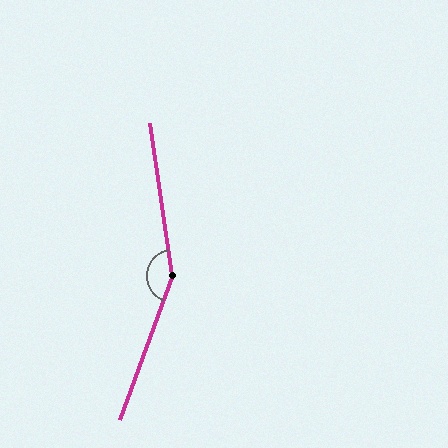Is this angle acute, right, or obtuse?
It is obtuse.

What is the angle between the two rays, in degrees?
Approximately 152 degrees.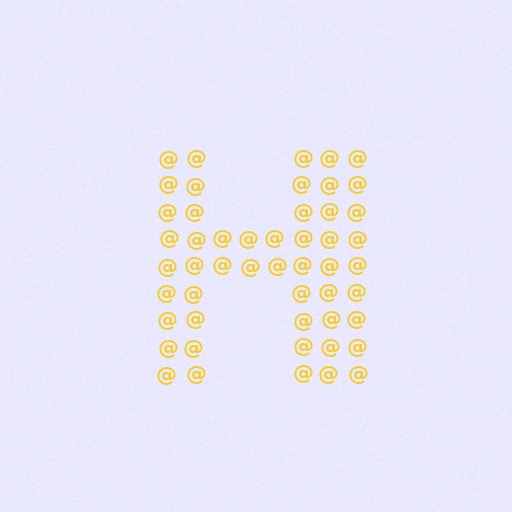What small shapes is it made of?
It is made of small at signs.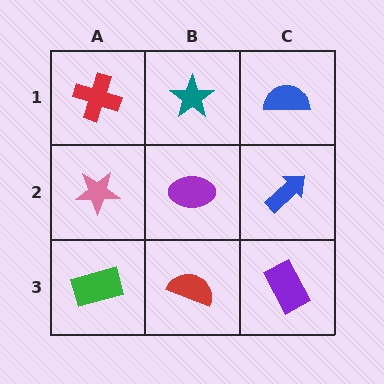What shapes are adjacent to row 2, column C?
A blue semicircle (row 1, column C), a purple rectangle (row 3, column C), a purple ellipse (row 2, column B).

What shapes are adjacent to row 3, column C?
A blue arrow (row 2, column C), a red semicircle (row 3, column B).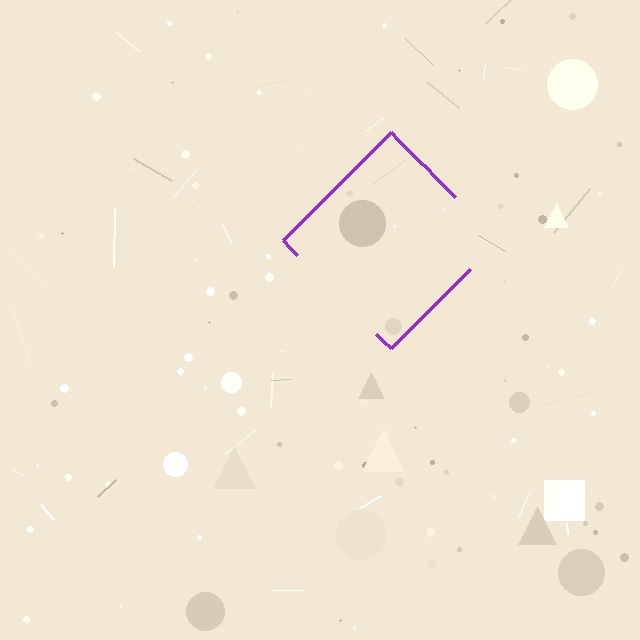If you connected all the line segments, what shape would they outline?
They would outline a diamond.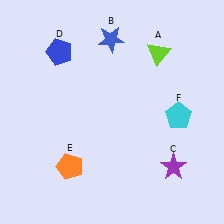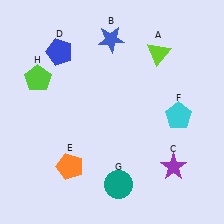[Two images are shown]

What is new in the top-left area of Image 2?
A lime pentagon (H) was added in the top-left area of Image 2.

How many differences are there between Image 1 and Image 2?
There are 2 differences between the two images.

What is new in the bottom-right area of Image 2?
A teal circle (G) was added in the bottom-right area of Image 2.